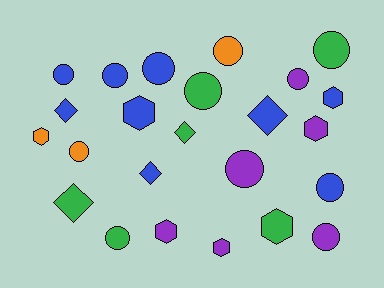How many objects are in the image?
There are 24 objects.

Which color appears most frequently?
Blue, with 9 objects.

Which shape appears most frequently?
Circle, with 12 objects.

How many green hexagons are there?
There is 1 green hexagon.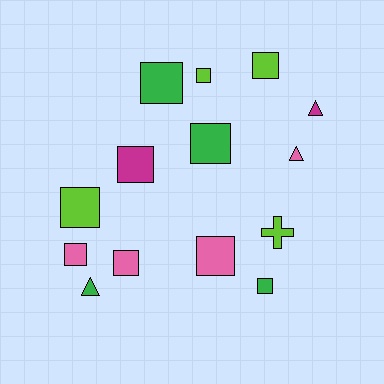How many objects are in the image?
There are 14 objects.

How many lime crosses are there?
There is 1 lime cross.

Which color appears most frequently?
Green, with 4 objects.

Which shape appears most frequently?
Square, with 10 objects.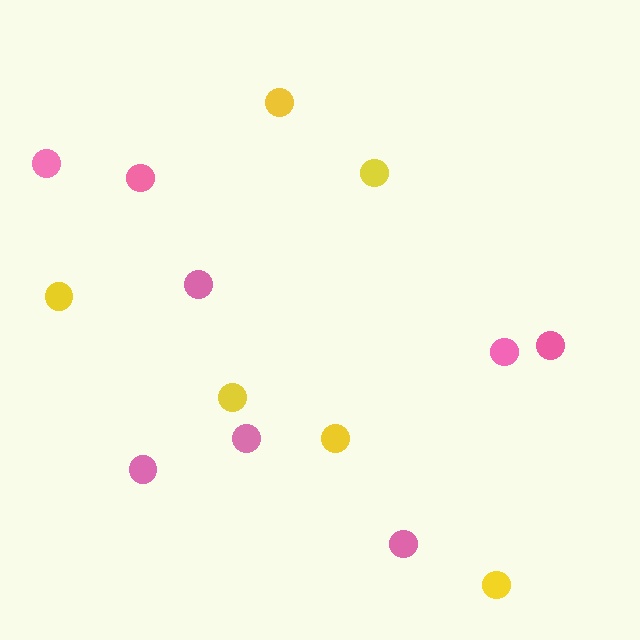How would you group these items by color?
There are 2 groups: one group of pink circles (8) and one group of yellow circles (6).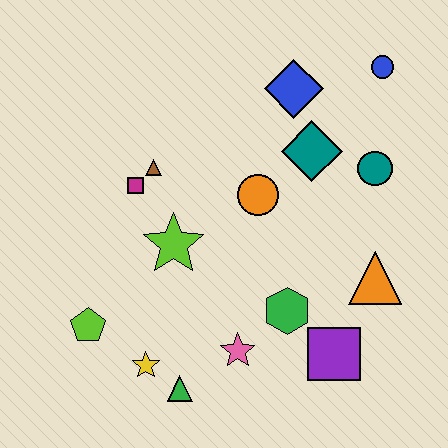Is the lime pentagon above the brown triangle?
No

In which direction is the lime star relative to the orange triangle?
The lime star is to the left of the orange triangle.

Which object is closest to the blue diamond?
The teal diamond is closest to the blue diamond.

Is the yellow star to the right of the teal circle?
No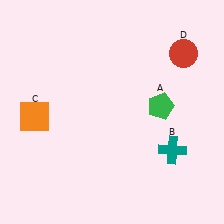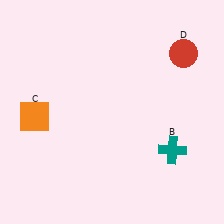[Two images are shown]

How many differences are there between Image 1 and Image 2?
There is 1 difference between the two images.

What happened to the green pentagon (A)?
The green pentagon (A) was removed in Image 2. It was in the top-right area of Image 1.